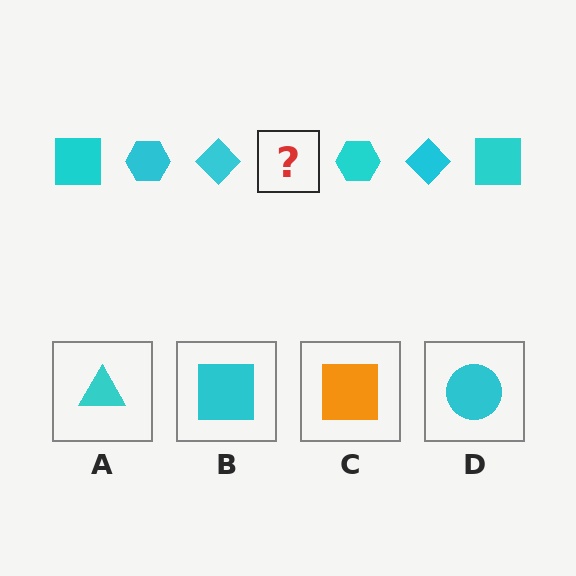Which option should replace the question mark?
Option B.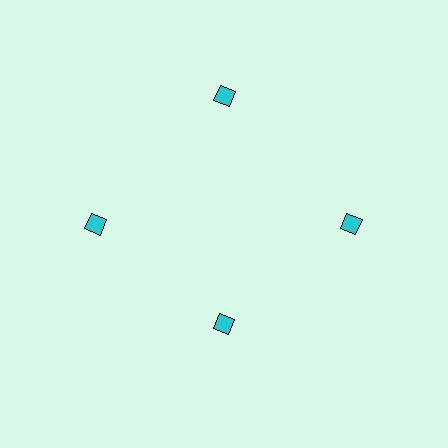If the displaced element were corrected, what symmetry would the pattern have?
It would have 4-fold rotational symmetry — the pattern would map onto itself every 90 degrees.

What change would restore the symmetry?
The symmetry would be restored by moving it outward, back onto the ring so that all 4 diamonds sit at equal angles and equal distance from the center.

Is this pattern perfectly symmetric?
No. The 4 cyan diamonds are arranged in a ring, but one element near the 6 o'clock position is pulled inward toward the center, breaking the 4-fold rotational symmetry.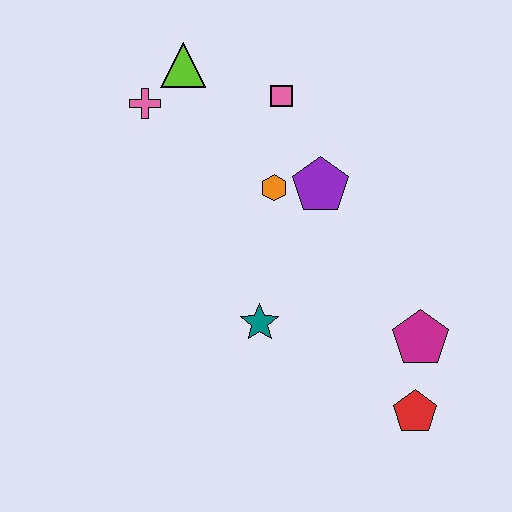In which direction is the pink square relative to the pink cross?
The pink square is to the right of the pink cross.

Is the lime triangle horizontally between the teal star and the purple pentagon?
No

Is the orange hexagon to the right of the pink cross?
Yes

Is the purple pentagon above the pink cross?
No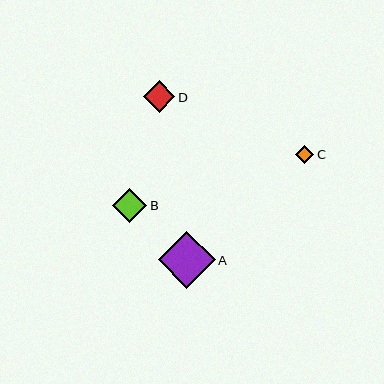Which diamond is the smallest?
Diamond C is the smallest with a size of approximately 19 pixels.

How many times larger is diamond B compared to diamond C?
Diamond B is approximately 1.8 times the size of diamond C.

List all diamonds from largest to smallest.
From largest to smallest: A, B, D, C.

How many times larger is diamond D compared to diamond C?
Diamond D is approximately 1.7 times the size of diamond C.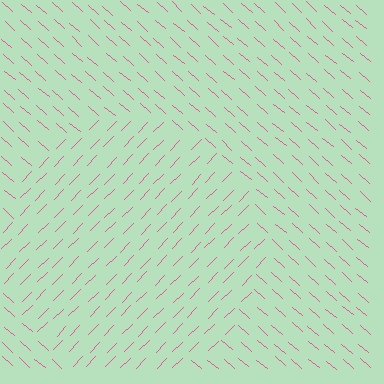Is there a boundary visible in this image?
Yes, there is a texture boundary formed by a change in line orientation.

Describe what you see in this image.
The image is filled with small pink line segments. A circle region in the image has lines oriented differently from the surrounding lines, creating a visible texture boundary.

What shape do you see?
I see a circle.